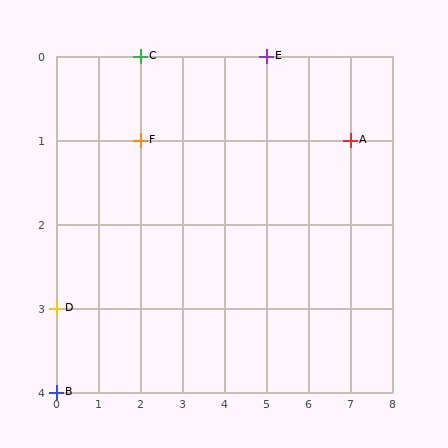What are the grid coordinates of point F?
Point F is at grid coordinates (2, 1).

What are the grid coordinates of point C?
Point C is at grid coordinates (2, 0).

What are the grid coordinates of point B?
Point B is at grid coordinates (0, 4).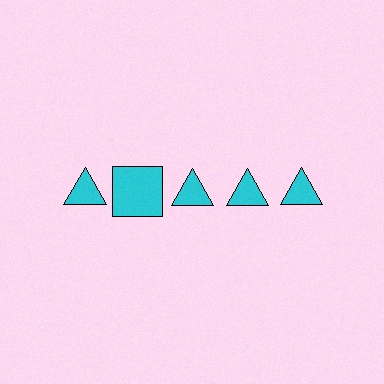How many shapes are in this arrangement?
There are 5 shapes arranged in a grid pattern.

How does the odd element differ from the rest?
It has a different shape: square instead of triangle.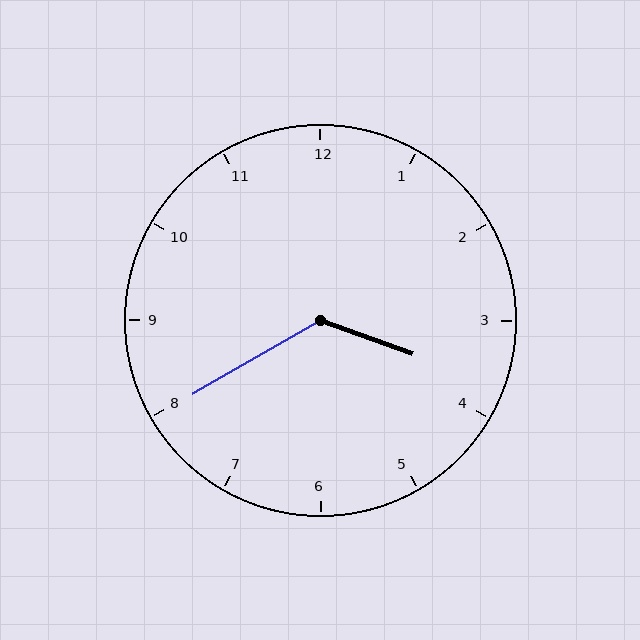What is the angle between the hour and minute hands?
Approximately 130 degrees.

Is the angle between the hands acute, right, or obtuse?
It is obtuse.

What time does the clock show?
3:40.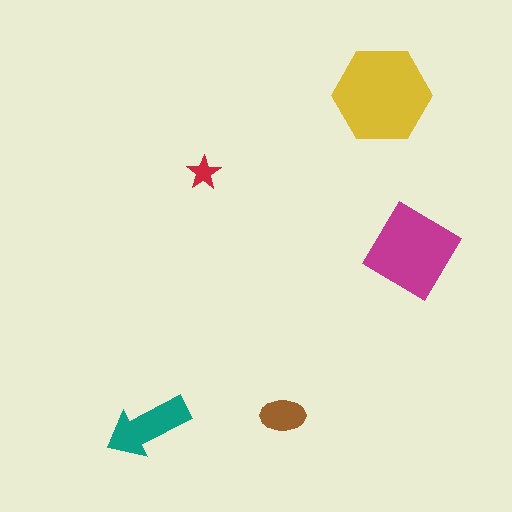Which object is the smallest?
The red star.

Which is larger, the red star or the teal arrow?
The teal arrow.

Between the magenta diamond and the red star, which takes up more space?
The magenta diamond.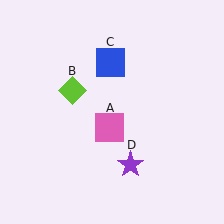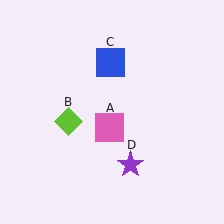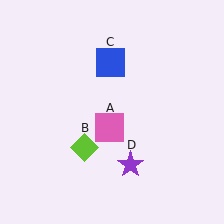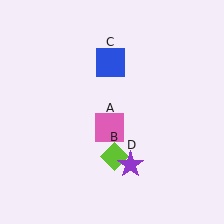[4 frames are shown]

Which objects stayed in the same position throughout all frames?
Pink square (object A) and blue square (object C) and purple star (object D) remained stationary.